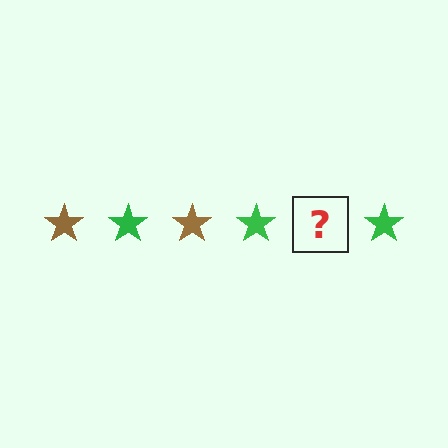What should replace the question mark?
The question mark should be replaced with a brown star.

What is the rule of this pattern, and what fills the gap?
The rule is that the pattern cycles through brown, green stars. The gap should be filled with a brown star.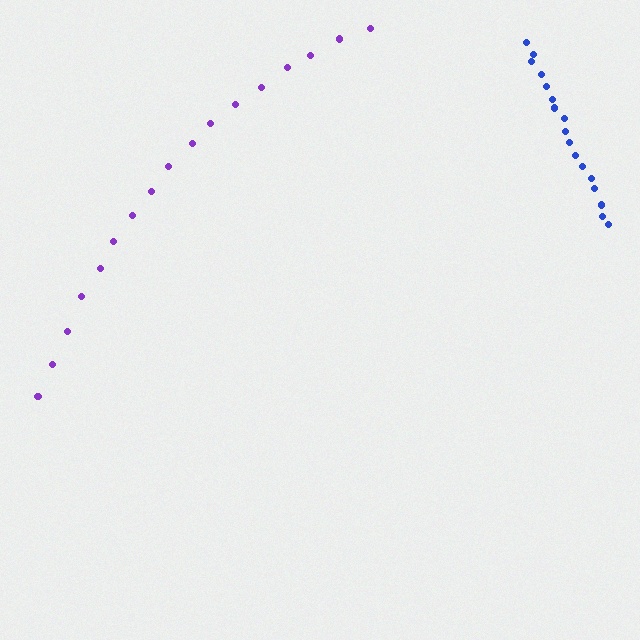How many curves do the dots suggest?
There are 2 distinct paths.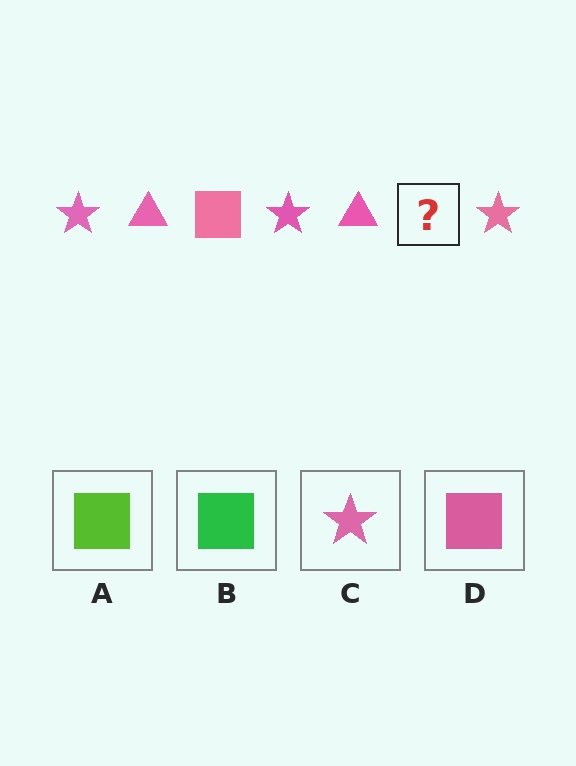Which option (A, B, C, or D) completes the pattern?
D.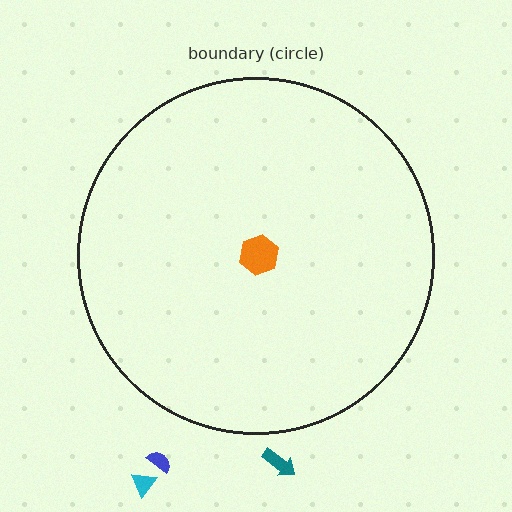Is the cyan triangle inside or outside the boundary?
Outside.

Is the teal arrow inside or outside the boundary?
Outside.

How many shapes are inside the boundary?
1 inside, 3 outside.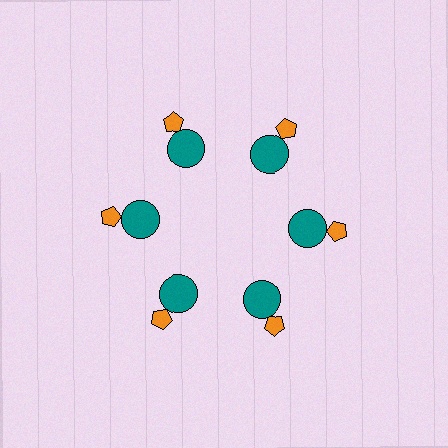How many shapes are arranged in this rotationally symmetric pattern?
There are 12 shapes, arranged in 6 groups of 2.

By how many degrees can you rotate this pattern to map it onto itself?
The pattern maps onto itself every 60 degrees of rotation.